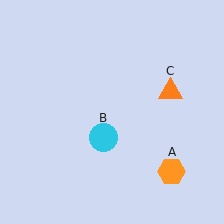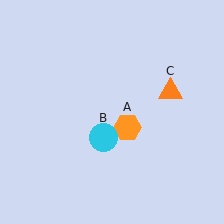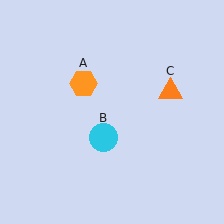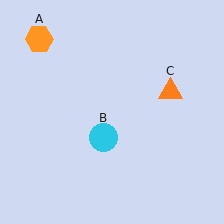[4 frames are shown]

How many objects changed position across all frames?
1 object changed position: orange hexagon (object A).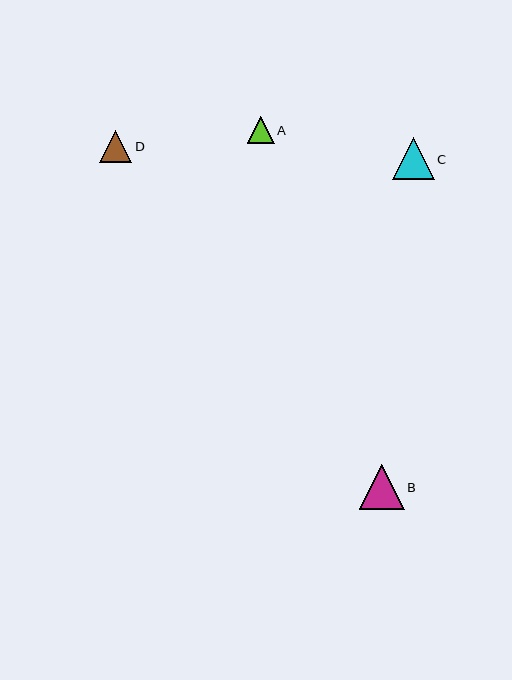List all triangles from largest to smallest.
From largest to smallest: B, C, D, A.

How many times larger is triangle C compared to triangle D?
Triangle C is approximately 1.3 times the size of triangle D.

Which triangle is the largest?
Triangle B is the largest with a size of approximately 45 pixels.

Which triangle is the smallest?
Triangle A is the smallest with a size of approximately 27 pixels.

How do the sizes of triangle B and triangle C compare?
Triangle B and triangle C are approximately the same size.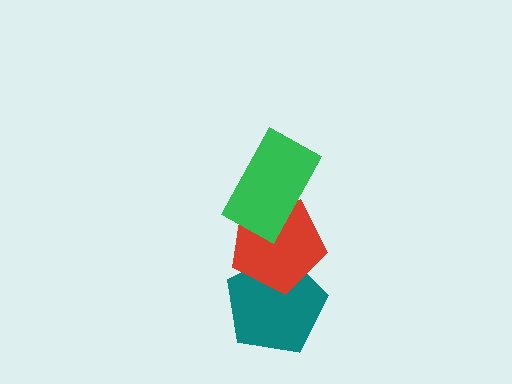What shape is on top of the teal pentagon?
The red pentagon is on top of the teal pentagon.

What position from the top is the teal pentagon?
The teal pentagon is 3rd from the top.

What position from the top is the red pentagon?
The red pentagon is 2nd from the top.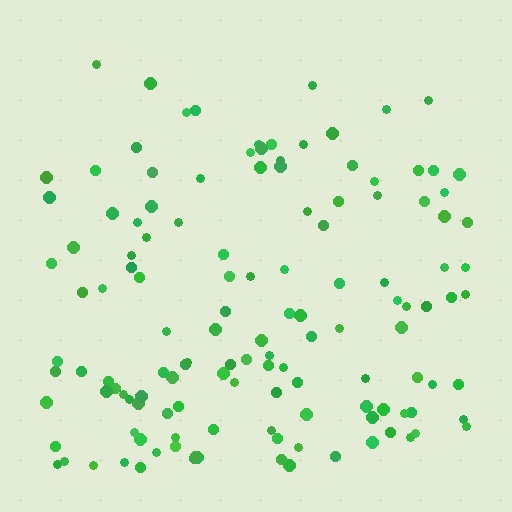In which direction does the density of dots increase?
From top to bottom, with the bottom side densest.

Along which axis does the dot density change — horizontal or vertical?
Vertical.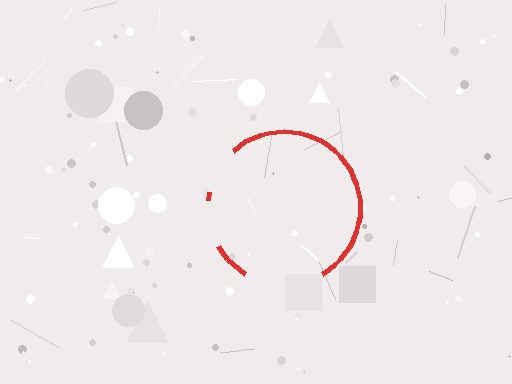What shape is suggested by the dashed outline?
The dashed outline suggests a circle.